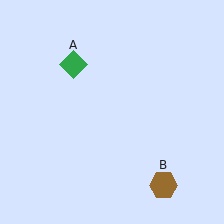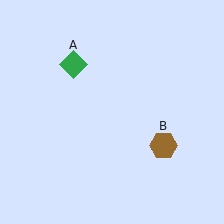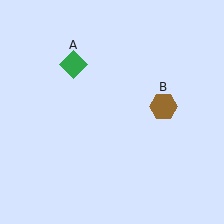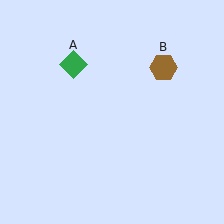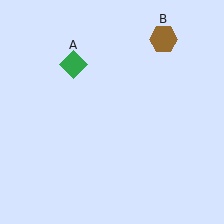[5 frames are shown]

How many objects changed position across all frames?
1 object changed position: brown hexagon (object B).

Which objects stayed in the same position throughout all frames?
Green diamond (object A) remained stationary.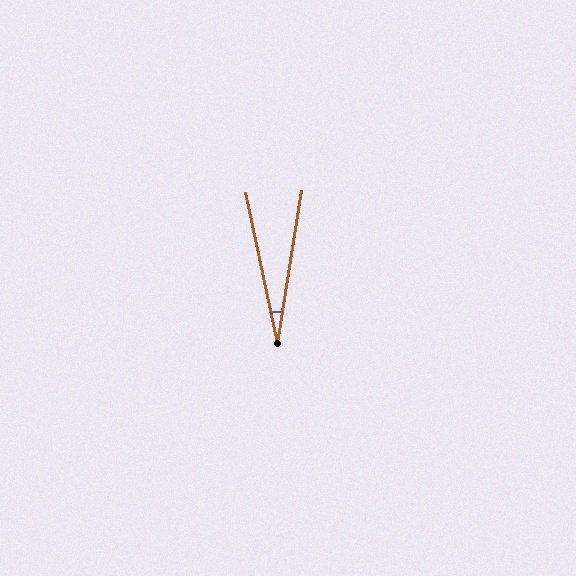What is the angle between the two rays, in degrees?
Approximately 21 degrees.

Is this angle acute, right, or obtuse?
It is acute.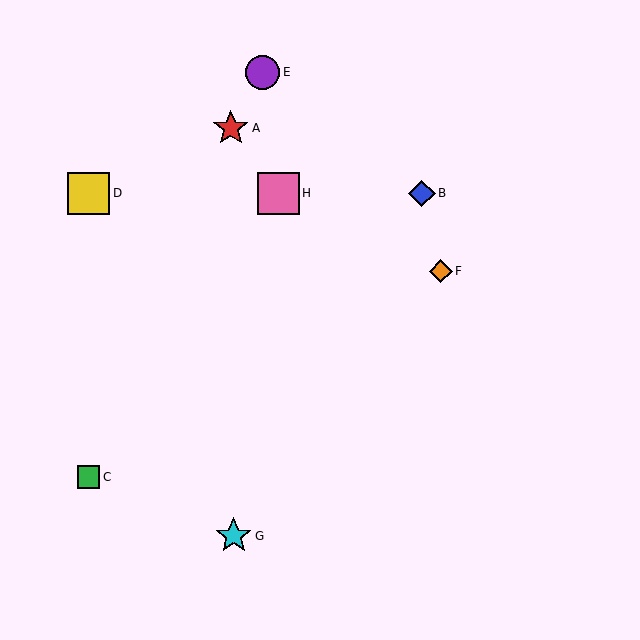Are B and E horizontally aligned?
No, B is at y≈193 and E is at y≈72.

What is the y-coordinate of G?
Object G is at y≈536.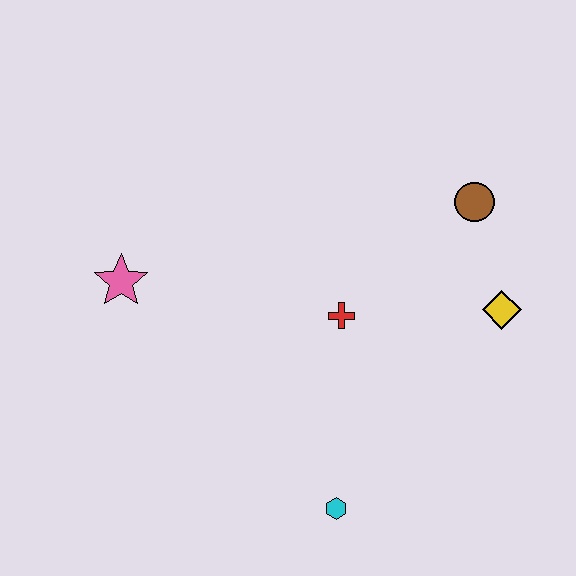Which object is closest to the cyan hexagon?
The red cross is closest to the cyan hexagon.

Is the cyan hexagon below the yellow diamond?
Yes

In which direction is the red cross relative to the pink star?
The red cross is to the right of the pink star.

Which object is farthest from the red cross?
The pink star is farthest from the red cross.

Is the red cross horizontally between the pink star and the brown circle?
Yes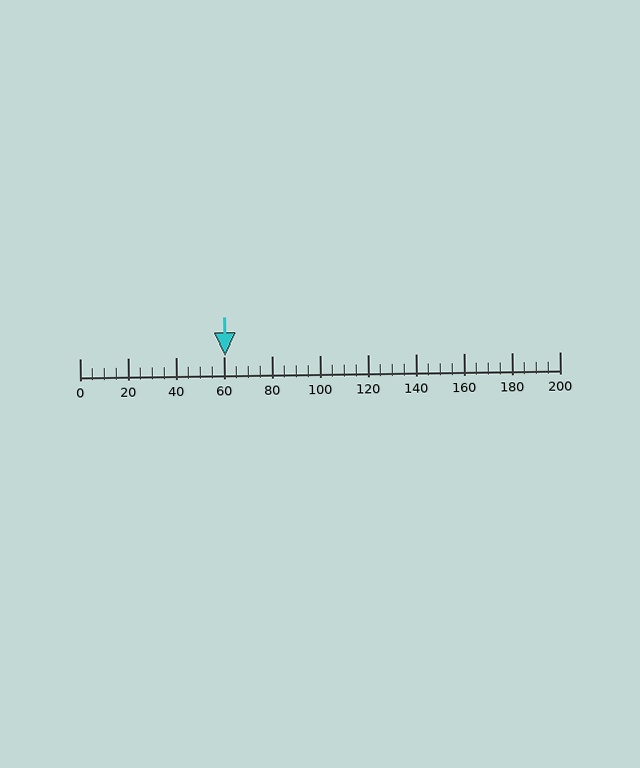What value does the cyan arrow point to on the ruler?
The cyan arrow points to approximately 60.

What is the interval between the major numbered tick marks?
The major tick marks are spaced 20 units apart.